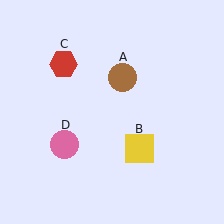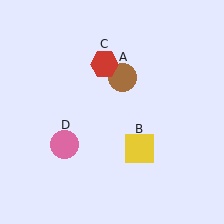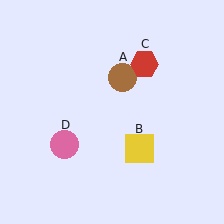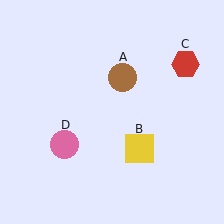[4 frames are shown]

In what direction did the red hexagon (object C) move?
The red hexagon (object C) moved right.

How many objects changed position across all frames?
1 object changed position: red hexagon (object C).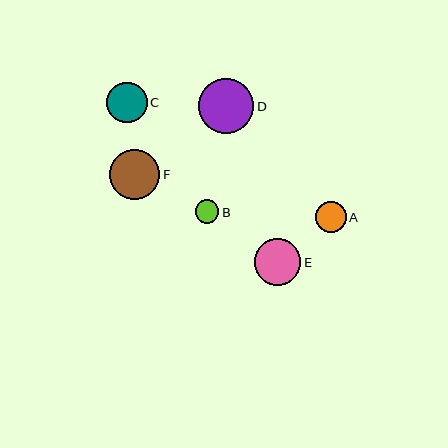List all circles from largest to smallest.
From largest to smallest: D, F, E, C, A, B.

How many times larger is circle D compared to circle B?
Circle D is approximately 2.3 times the size of circle B.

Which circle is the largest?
Circle D is the largest with a size of approximately 55 pixels.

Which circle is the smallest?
Circle B is the smallest with a size of approximately 24 pixels.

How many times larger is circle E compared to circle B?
Circle E is approximately 2.0 times the size of circle B.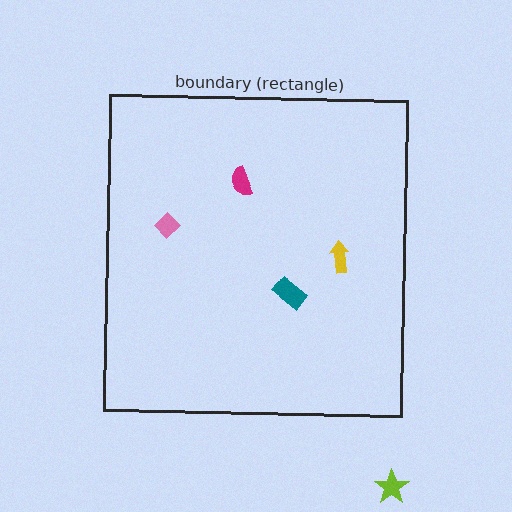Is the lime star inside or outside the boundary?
Outside.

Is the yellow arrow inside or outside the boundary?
Inside.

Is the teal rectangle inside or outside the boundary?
Inside.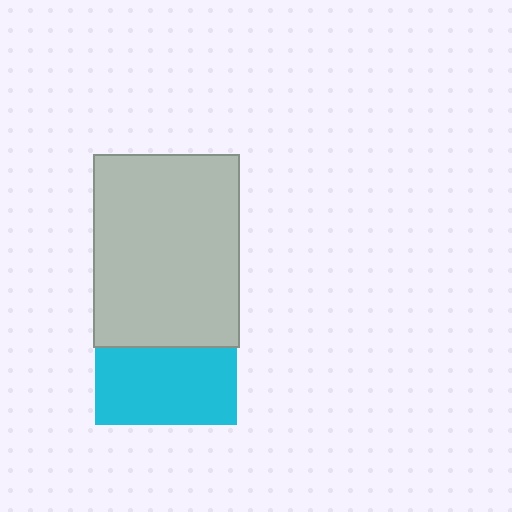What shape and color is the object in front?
The object in front is a light gray rectangle.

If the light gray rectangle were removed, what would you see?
You would see the complete cyan square.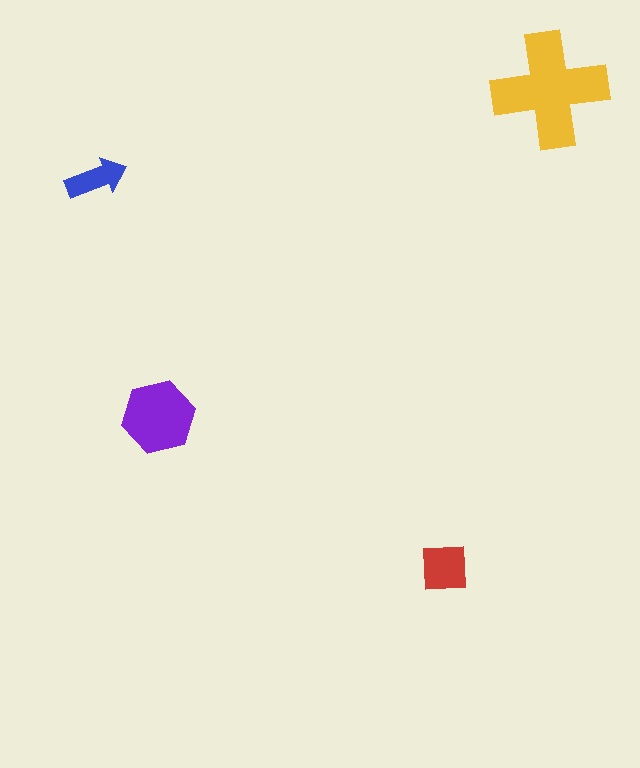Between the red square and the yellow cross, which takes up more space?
The yellow cross.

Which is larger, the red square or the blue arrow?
The red square.